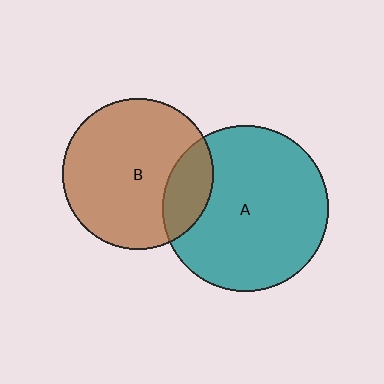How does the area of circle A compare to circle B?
Approximately 1.2 times.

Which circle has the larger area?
Circle A (teal).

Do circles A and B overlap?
Yes.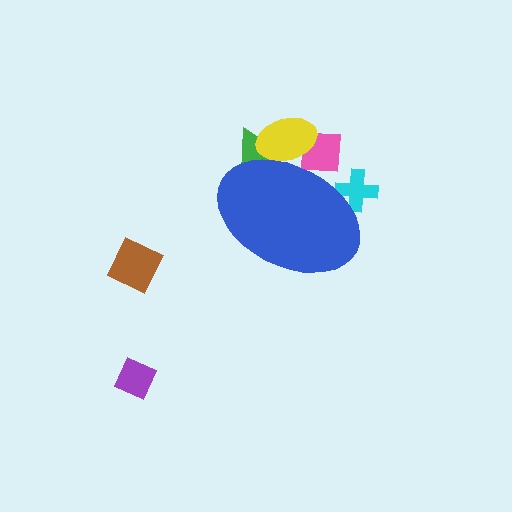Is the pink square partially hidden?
Yes, the pink square is partially hidden behind the blue ellipse.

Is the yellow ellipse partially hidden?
Yes, the yellow ellipse is partially hidden behind the blue ellipse.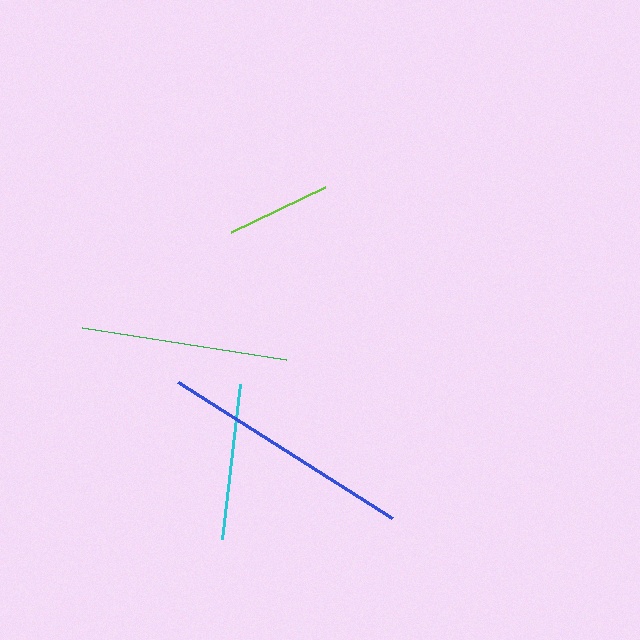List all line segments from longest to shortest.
From longest to shortest: blue, green, cyan, lime.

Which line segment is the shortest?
The lime line is the shortest at approximately 104 pixels.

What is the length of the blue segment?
The blue segment is approximately 253 pixels long.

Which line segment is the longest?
The blue line is the longest at approximately 253 pixels.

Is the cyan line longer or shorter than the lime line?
The cyan line is longer than the lime line.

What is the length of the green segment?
The green segment is approximately 207 pixels long.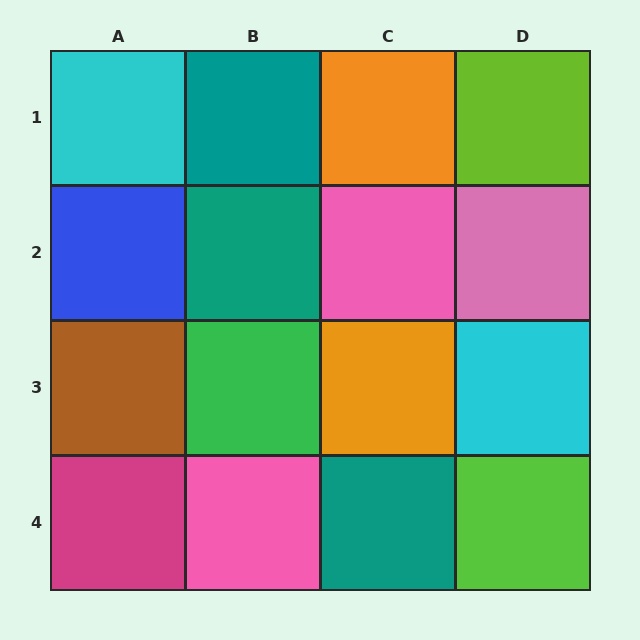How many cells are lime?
2 cells are lime.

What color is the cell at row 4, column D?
Lime.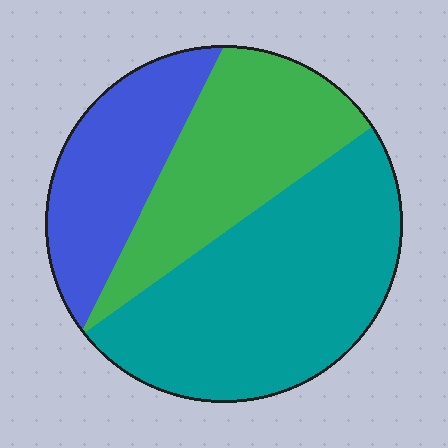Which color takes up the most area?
Teal, at roughly 45%.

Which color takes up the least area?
Blue, at roughly 25%.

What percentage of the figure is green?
Green takes up about one third (1/3) of the figure.